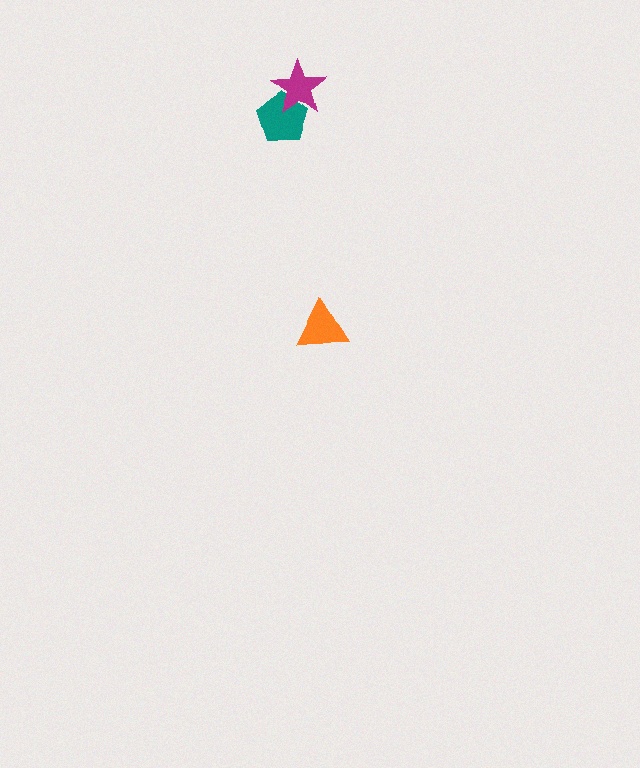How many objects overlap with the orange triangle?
0 objects overlap with the orange triangle.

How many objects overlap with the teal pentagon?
1 object overlaps with the teal pentagon.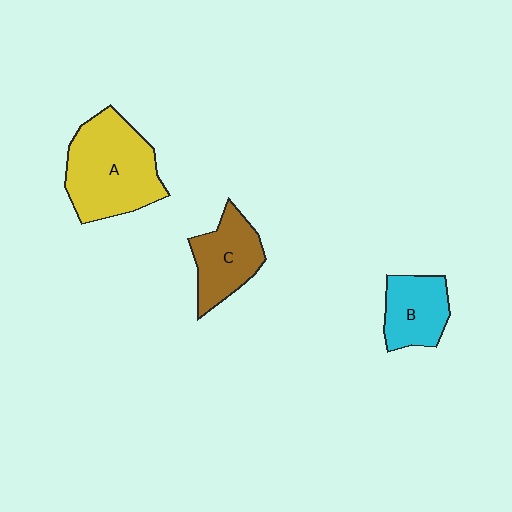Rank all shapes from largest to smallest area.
From largest to smallest: A (yellow), C (brown), B (cyan).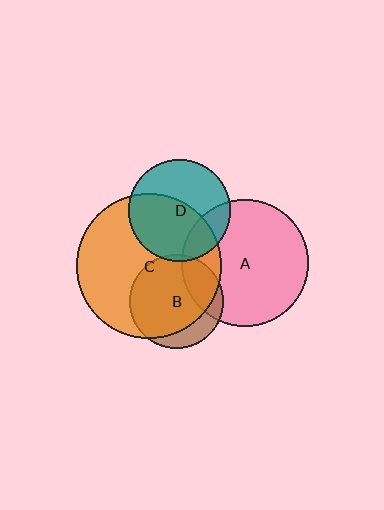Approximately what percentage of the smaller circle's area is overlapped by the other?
Approximately 80%.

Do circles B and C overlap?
Yes.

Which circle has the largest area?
Circle C (orange).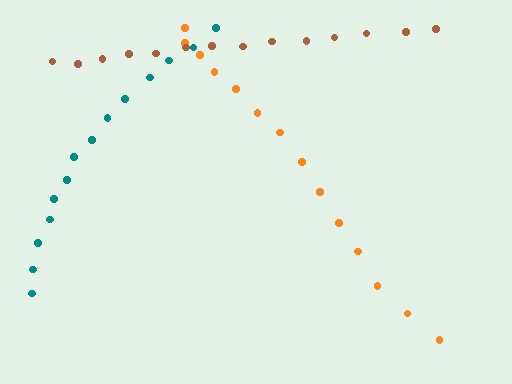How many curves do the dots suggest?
There are 3 distinct paths.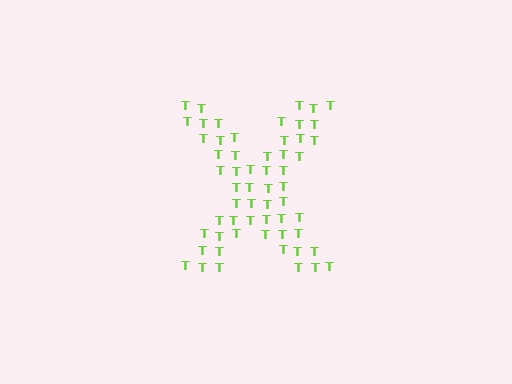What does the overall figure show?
The overall figure shows the letter X.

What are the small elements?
The small elements are letter T's.